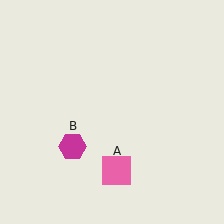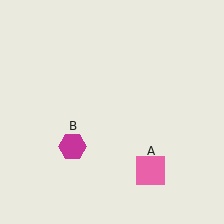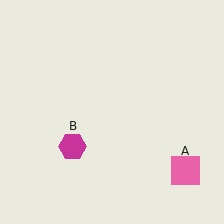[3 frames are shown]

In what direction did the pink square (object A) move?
The pink square (object A) moved right.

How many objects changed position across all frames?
1 object changed position: pink square (object A).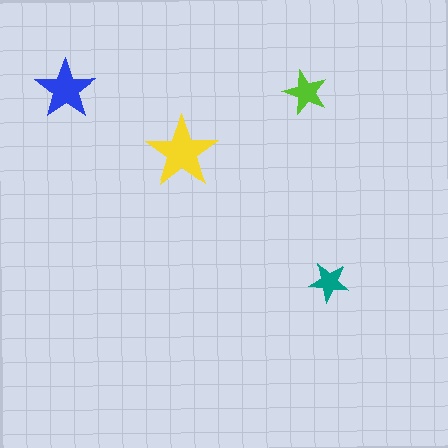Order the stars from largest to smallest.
the yellow one, the blue one, the lime one, the teal one.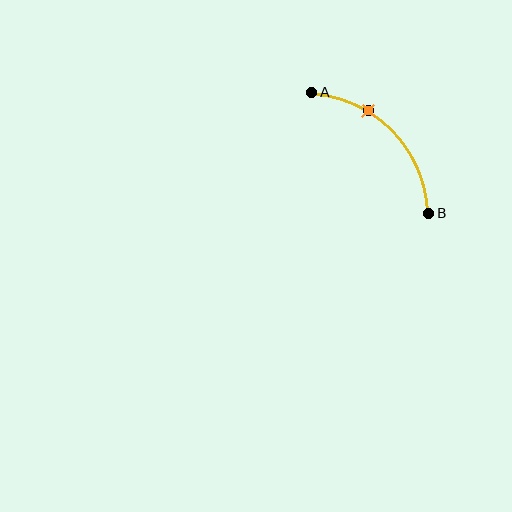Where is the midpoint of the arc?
The arc midpoint is the point on the curve farthest from the straight line joining A and B. It sits above and to the right of that line.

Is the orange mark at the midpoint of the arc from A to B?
No. The orange mark lies on the arc but is closer to endpoint A. The arc midpoint would be at the point on the curve equidistant along the arc from both A and B.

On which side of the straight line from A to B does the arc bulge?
The arc bulges above and to the right of the straight line connecting A and B.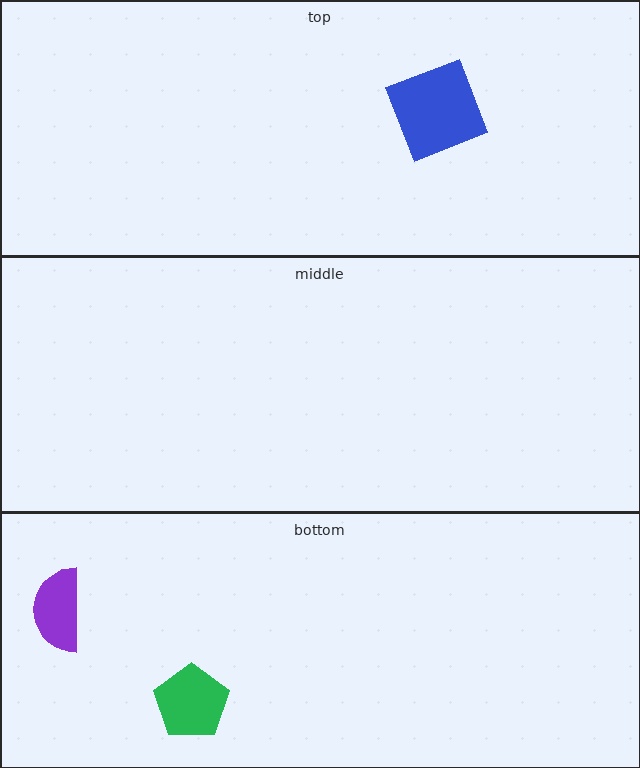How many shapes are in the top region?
1.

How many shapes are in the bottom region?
2.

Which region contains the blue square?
The top region.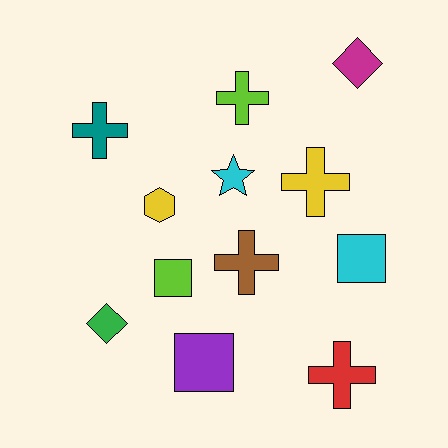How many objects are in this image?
There are 12 objects.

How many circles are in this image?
There are no circles.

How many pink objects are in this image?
There are no pink objects.